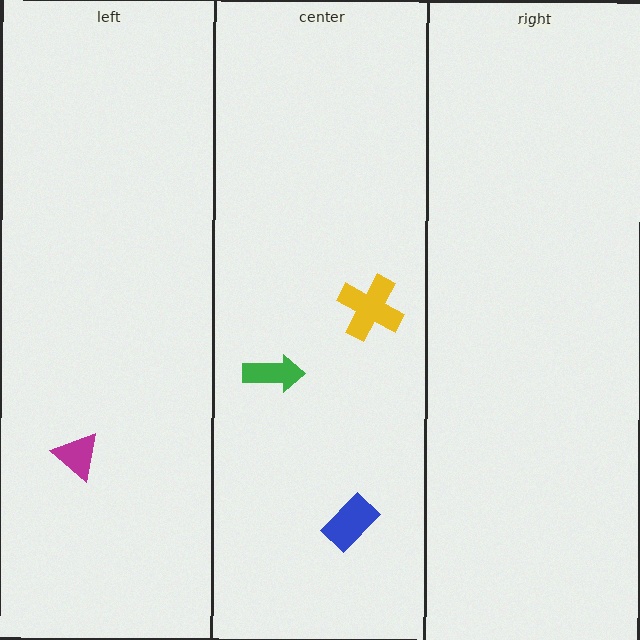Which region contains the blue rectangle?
The center region.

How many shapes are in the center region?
3.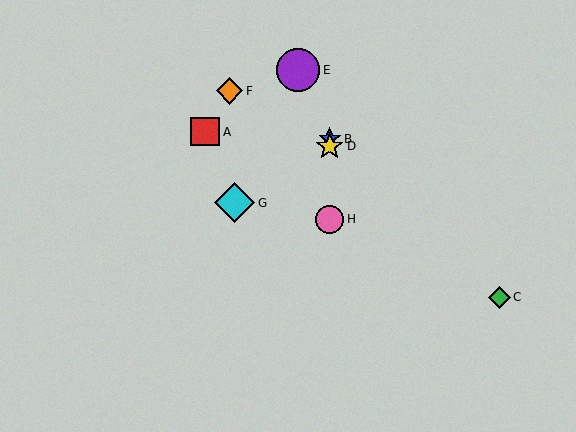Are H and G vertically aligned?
No, H is at x≈330 and G is at x≈235.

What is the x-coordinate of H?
Object H is at x≈330.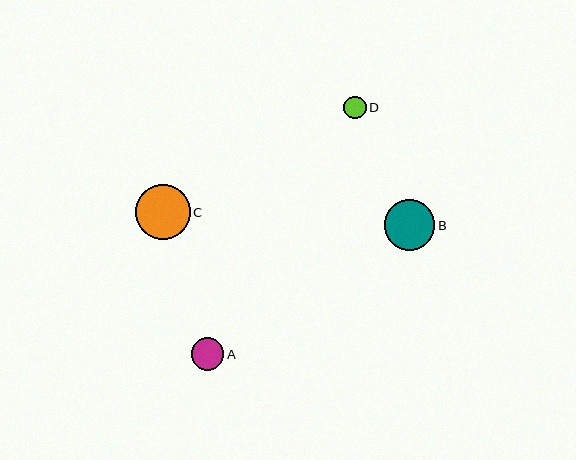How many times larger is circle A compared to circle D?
Circle A is approximately 1.4 times the size of circle D.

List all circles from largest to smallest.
From largest to smallest: C, B, A, D.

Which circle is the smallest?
Circle D is the smallest with a size of approximately 23 pixels.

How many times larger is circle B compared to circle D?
Circle B is approximately 2.2 times the size of circle D.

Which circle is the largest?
Circle C is the largest with a size of approximately 55 pixels.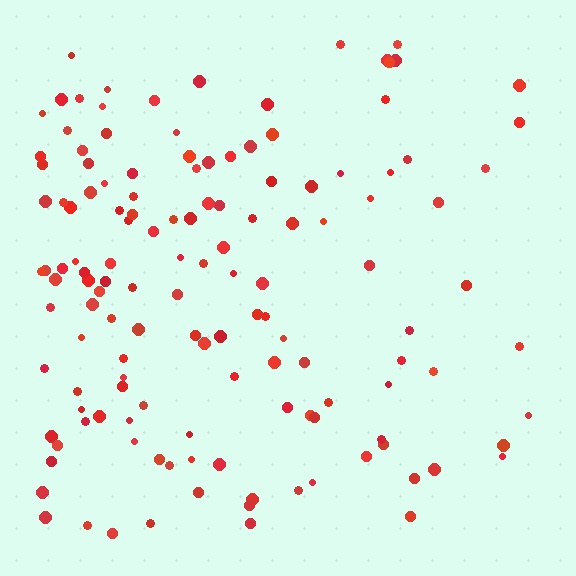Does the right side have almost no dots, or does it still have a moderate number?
Still a moderate number, just noticeably fewer than the left.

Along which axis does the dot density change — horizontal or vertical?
Horizontal.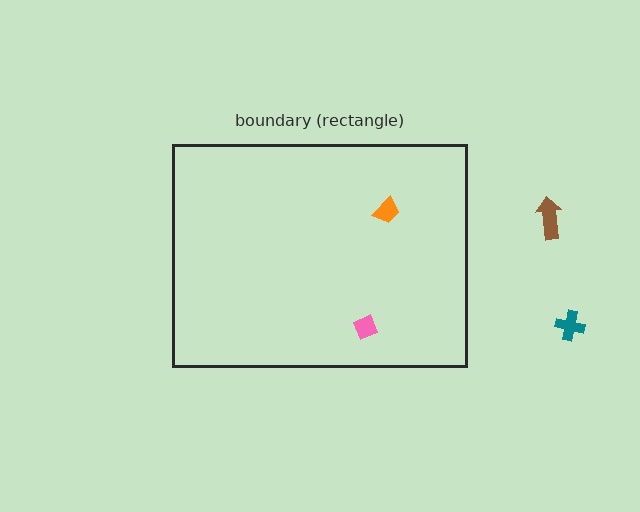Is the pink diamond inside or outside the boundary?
Inside.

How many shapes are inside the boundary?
2 inside, 2 outside.